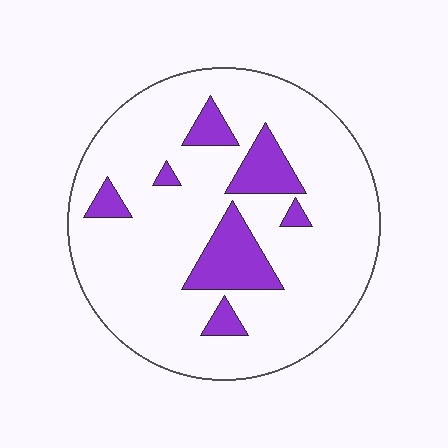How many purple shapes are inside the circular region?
7.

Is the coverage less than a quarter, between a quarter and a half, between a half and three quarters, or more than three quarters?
Less than a quarter.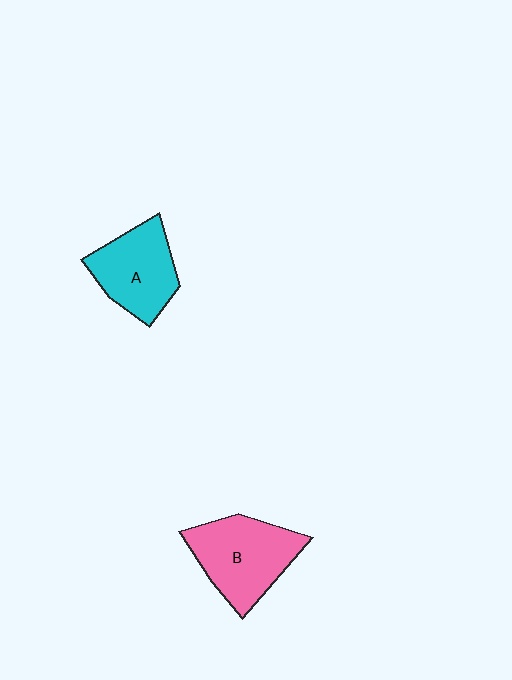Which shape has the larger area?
Shape B (pink).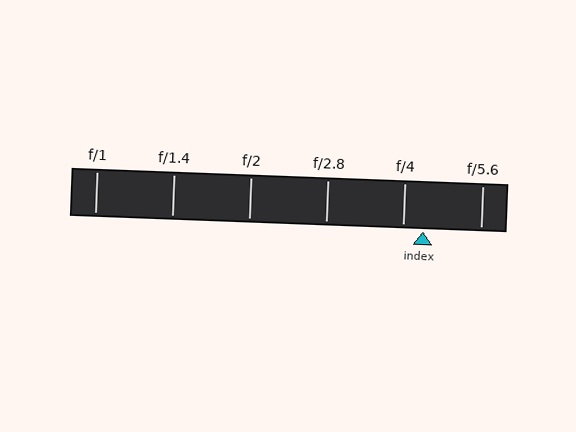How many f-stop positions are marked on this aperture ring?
There are 6 f-stop positions marked.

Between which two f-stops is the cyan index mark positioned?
The index mark is between f/4 and f/5.6.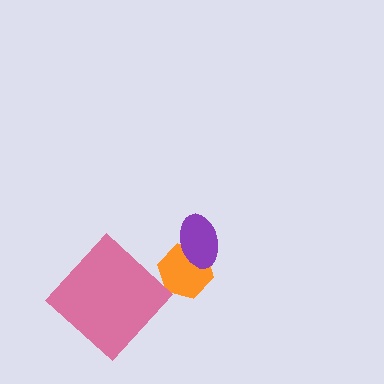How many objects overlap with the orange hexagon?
1 object overlaps with the orange hexagon.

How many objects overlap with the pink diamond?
0 objects overlap with the pink diamond.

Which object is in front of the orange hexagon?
The purple ellipse is in front of the orange hexagon.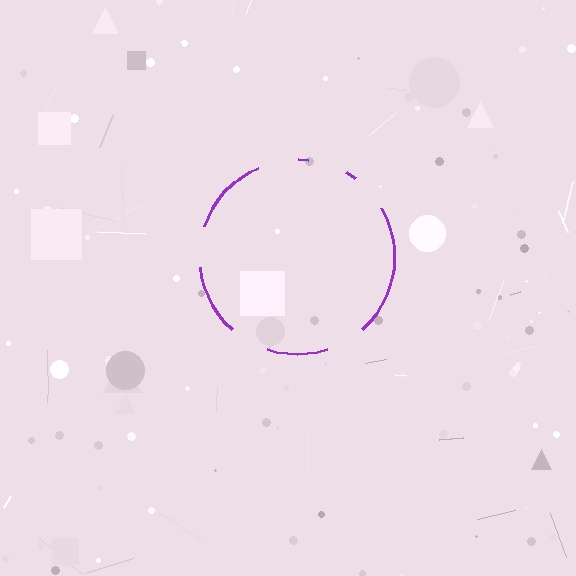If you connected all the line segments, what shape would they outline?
They would outline a circle.